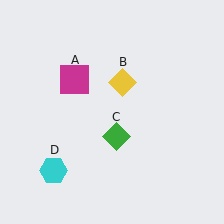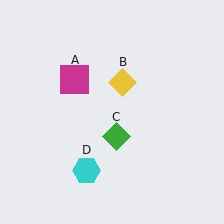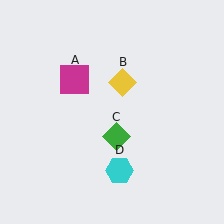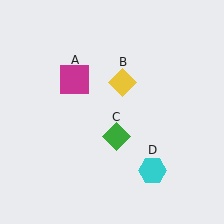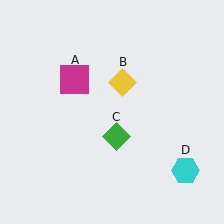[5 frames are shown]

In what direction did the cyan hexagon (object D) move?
The cyan hexagon (object D) moved right.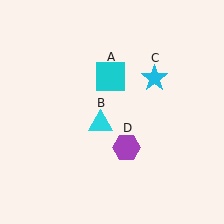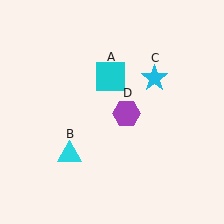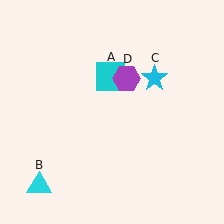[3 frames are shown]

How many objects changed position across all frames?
2 objects changed position: cyan triangle (object B), purple hexagon (object D).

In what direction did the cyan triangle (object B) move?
The cyan triangle (object B) moved down and to the left.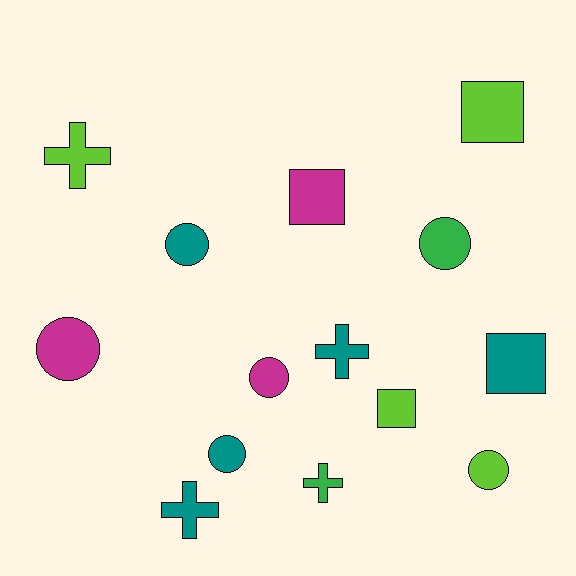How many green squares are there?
There are no green squares.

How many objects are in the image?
There are 14 objects.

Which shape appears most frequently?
Circle, with 6 objects.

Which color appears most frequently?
Teal, with 5 objects.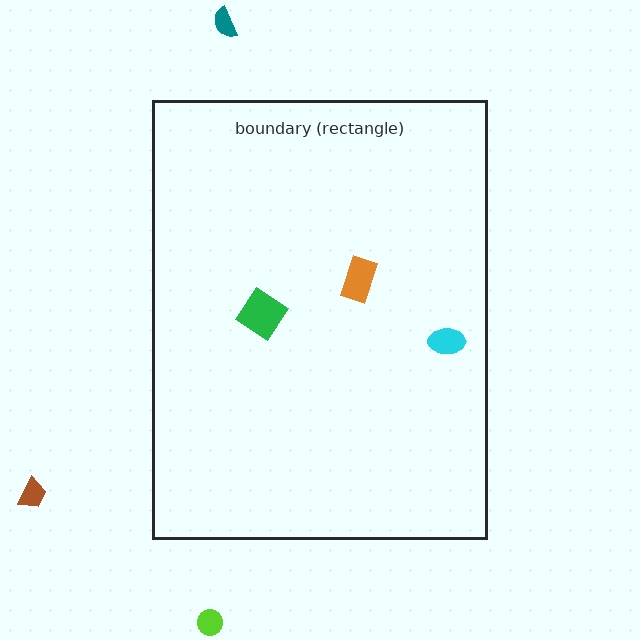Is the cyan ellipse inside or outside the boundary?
Inside.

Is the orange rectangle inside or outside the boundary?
Inside.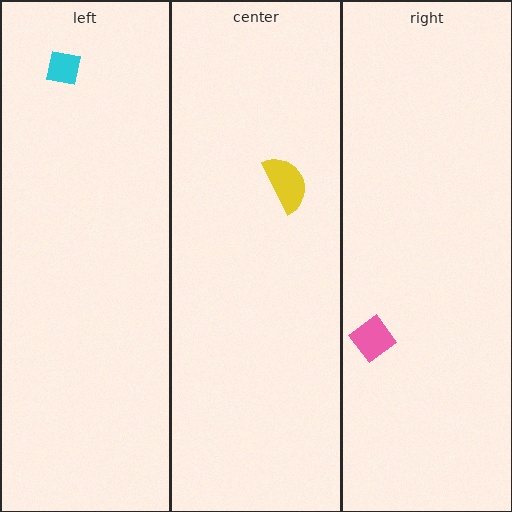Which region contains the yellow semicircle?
The center region.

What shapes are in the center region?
The yellow semicircle.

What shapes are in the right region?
The pink diamond.